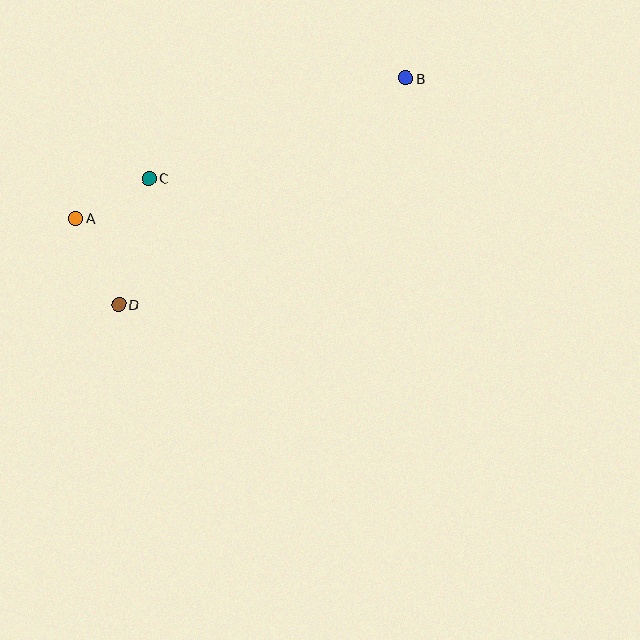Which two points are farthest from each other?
Points B and D are farthest from each other.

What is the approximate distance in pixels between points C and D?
The distance between C and D is approximately 130 pixels.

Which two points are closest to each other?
Points A and C are closest to each other.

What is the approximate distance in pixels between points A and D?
The distance between A and D is approximately 97 pixels.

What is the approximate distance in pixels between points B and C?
The distance between B and C is approximately 276 pixels.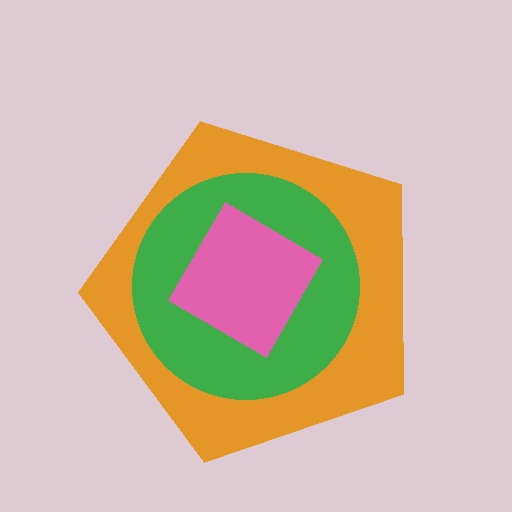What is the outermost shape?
The orange pentagon.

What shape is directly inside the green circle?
The pink diamond.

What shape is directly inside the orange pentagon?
The green circle.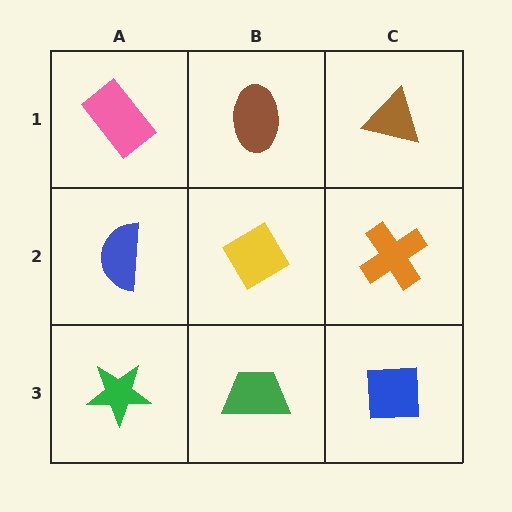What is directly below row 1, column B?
A yellow diamond.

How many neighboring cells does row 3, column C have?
2.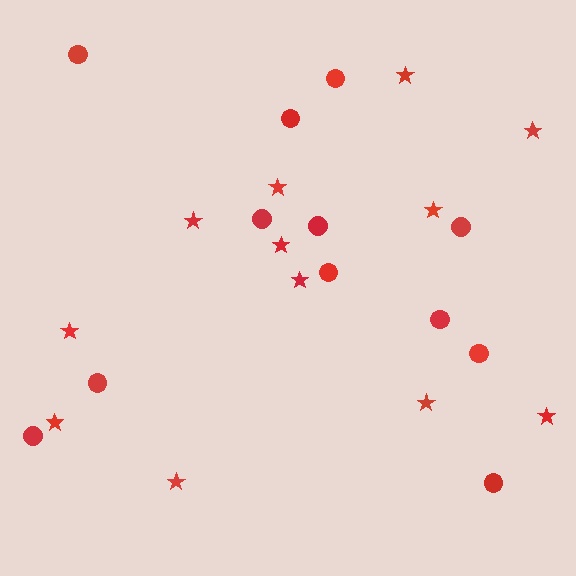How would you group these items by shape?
There are 2 groups: one group of stars (12) and one group of circles (12).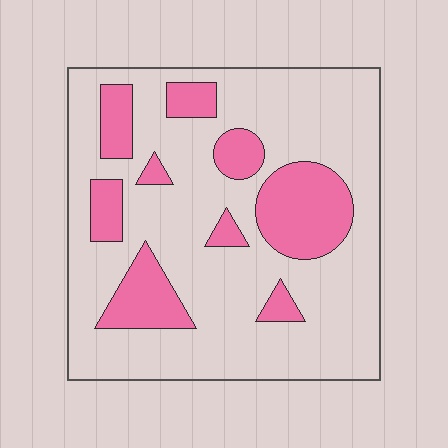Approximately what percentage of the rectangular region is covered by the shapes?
Approximately 25%.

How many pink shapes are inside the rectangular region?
9.